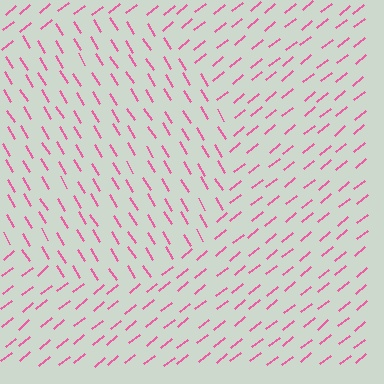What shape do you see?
I see a circle.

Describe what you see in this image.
The image is filled with small pink line segments. A circle region in the image has lines oriented differently from the surrounding lines, creating a visible texture boundary.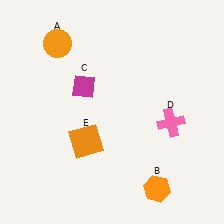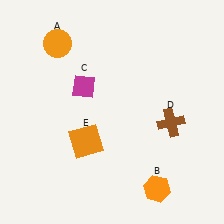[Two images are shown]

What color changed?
The cross (D) changed from pink in Image 1 to brown in Image 2.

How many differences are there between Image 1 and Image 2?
There is 1 difference between the two images.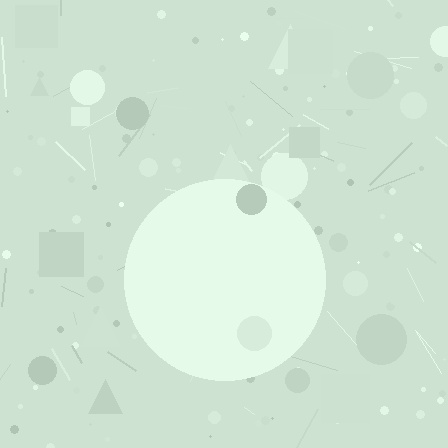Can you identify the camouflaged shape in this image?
The camouflaged shape is a circle.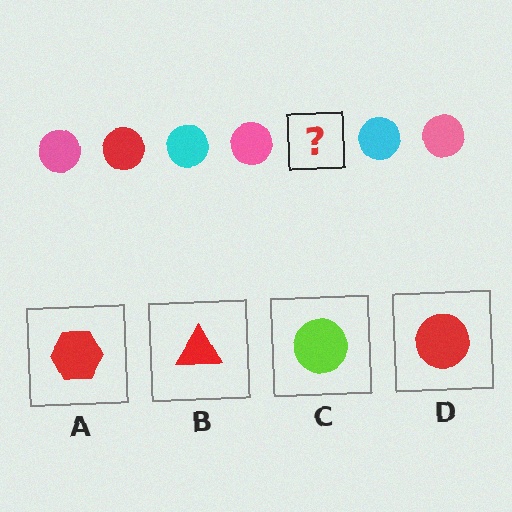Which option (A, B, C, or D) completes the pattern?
D.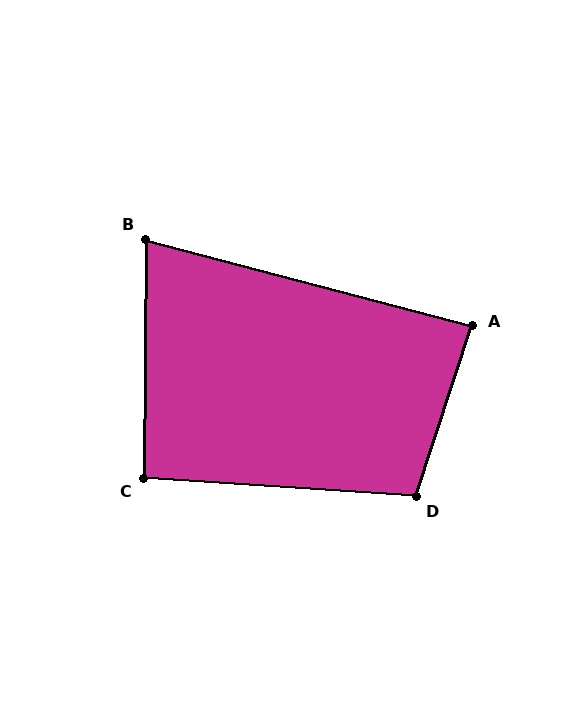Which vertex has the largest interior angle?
D, at approximately 104 degrees.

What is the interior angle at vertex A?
Approximately 87 degrees (approximately right).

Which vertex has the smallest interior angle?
B, at approximately 76 degrees.